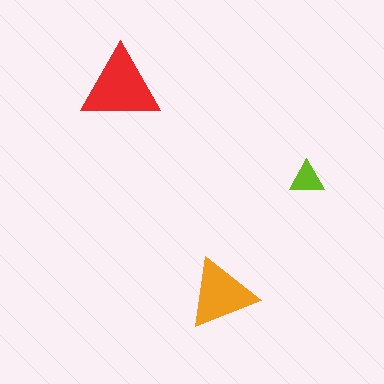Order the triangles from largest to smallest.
the red one, the orange one, the lime one.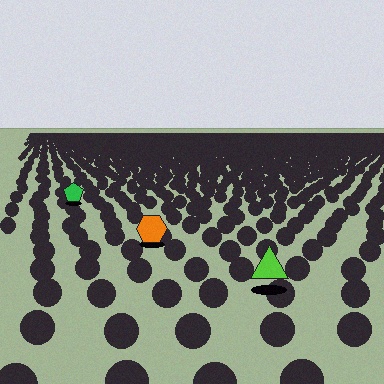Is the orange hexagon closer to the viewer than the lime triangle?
No. The lime triangle is closer — you can tell from the texture gradient: the ground texture is coarser near it.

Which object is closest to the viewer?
The lime triangle is closest. The texture marks near it are larger and more spread out.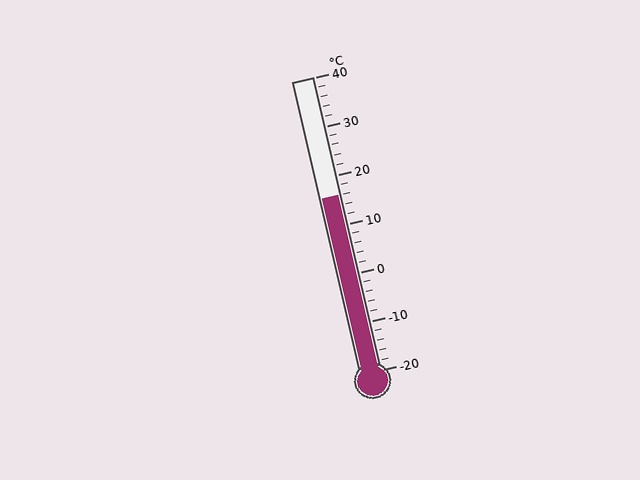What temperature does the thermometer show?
The thermometer shows approximately 16°C.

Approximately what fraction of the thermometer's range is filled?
The thermometer is filled to approximately 60% of its range.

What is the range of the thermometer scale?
The thermometer scale ranges from -20°C to 40°C.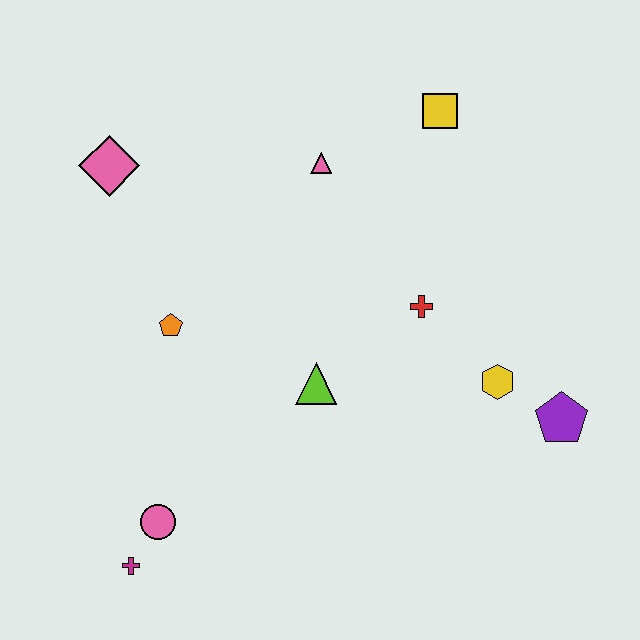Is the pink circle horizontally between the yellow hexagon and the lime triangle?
No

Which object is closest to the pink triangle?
The yellow square is closest to the pink triangle.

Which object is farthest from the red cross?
The magenta cross is farthest from the red cross.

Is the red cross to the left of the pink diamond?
No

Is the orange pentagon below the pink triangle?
Yes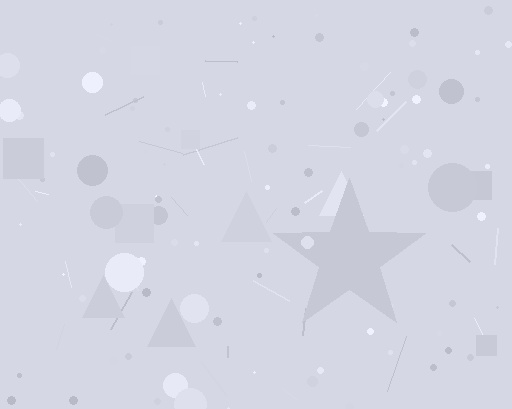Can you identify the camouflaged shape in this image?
The camouflaged shape is a star.